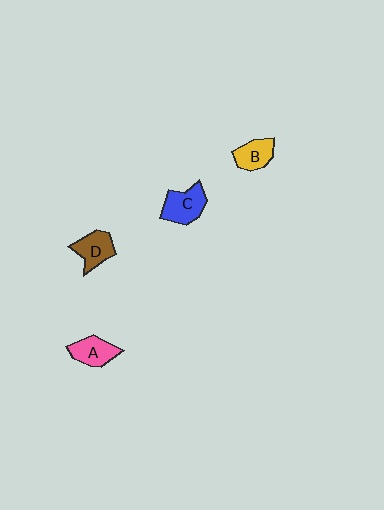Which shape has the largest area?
Shape C (blue).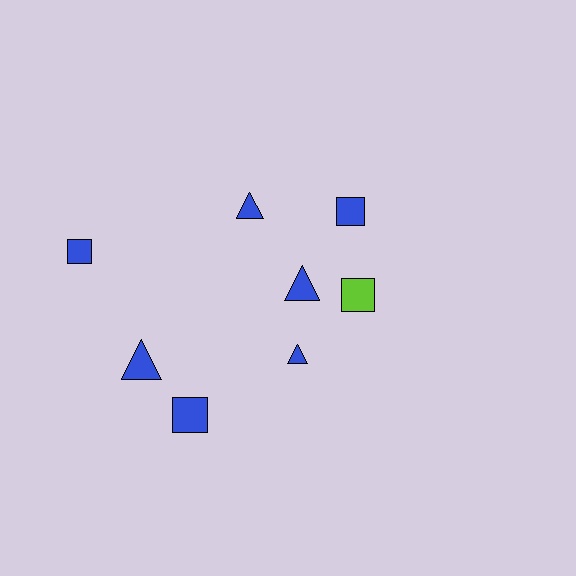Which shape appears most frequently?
Square, with 4 objects.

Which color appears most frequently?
Blue, with 7 objects.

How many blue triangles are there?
There are 4 blue triangles.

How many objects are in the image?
There are 8 objects.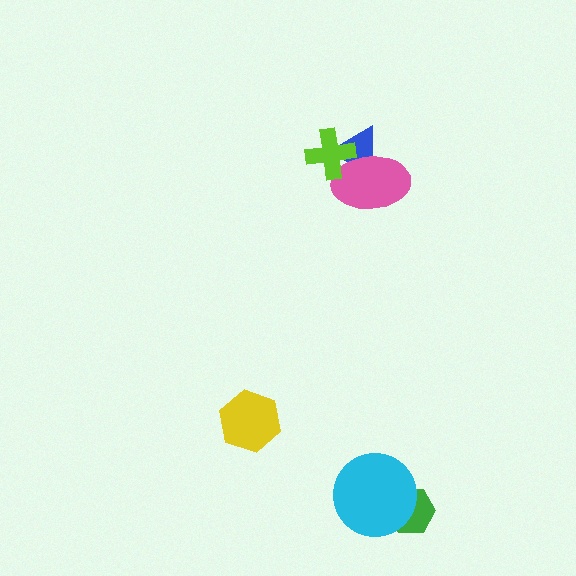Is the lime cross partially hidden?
No, no other shape covers it.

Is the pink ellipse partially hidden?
Yes, it is partially covered by another shape.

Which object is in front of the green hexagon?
The cyan circle is in front of the green hexagon.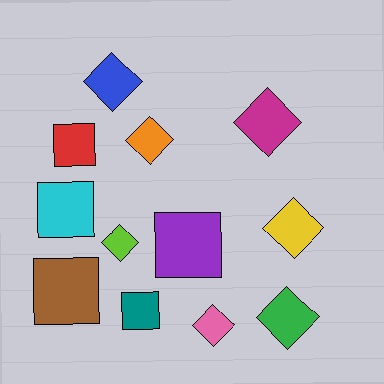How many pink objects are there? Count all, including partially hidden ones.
There is 1 pink object.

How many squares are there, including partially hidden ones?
There are 5 squares.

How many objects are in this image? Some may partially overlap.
There are 12 objects.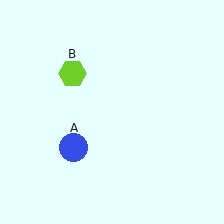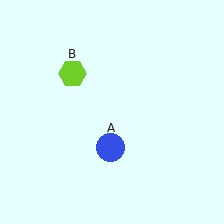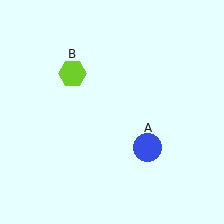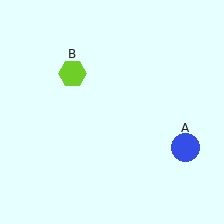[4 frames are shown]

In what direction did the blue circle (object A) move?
The blue circle (object A) moved right.